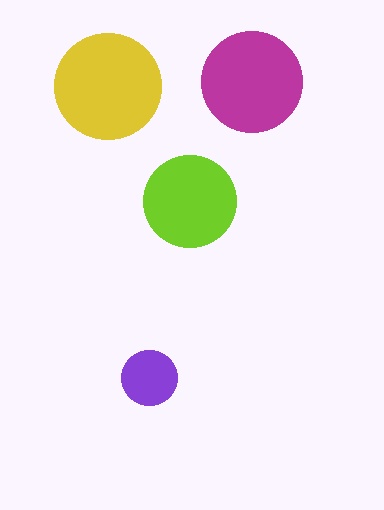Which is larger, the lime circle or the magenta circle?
The magenta one.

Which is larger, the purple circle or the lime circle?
The lime one.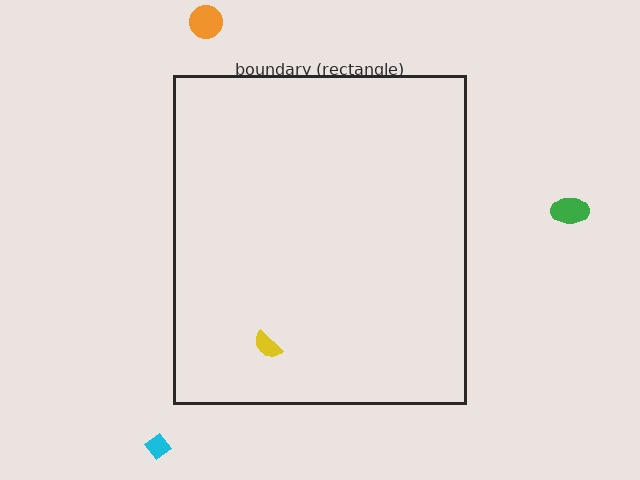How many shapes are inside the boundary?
1 inside, 3 outside.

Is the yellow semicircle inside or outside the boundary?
Inside.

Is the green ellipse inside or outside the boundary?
Outside.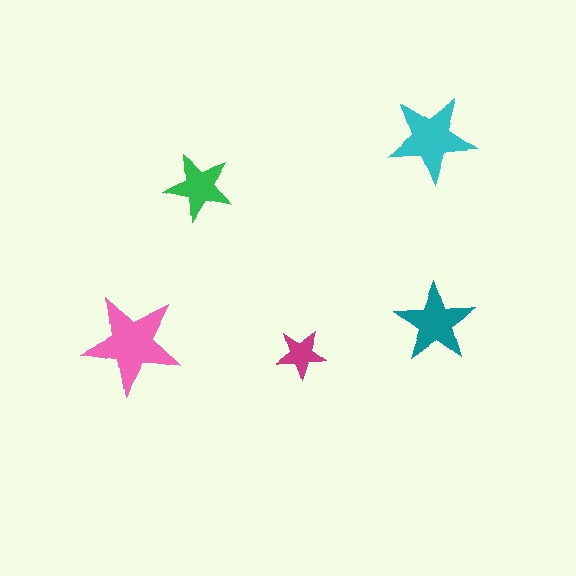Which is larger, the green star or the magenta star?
The green one.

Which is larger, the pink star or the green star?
The pink one.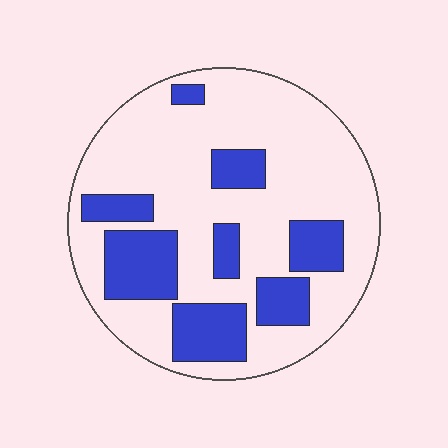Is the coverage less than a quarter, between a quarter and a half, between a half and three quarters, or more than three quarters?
Between a quarter and a half.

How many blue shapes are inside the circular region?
8.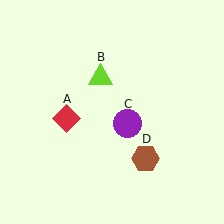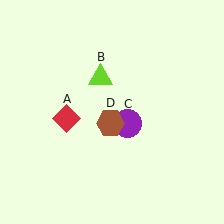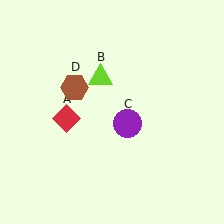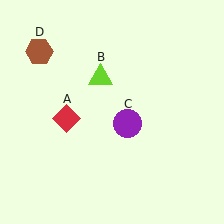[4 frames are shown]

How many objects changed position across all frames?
1 object changed position: brown hexagon (object D).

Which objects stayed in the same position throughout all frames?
Red diamond (object A) and lime triangle (object B) and purple circle (object C) remained stationary.